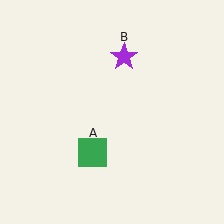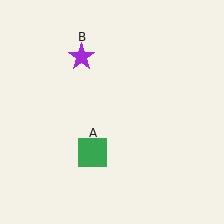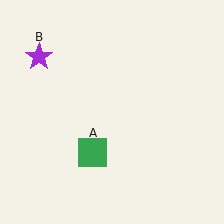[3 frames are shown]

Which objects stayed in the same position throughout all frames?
Green square (object A) remained stationary.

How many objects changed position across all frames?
1 object changed position: purple star (object B).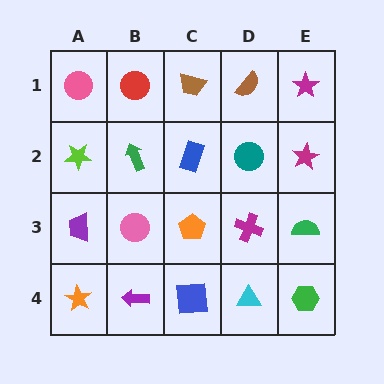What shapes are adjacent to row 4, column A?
A purple trapezoid (row 3, column A), a purple arrow (row 4, column B).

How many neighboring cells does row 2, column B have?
4.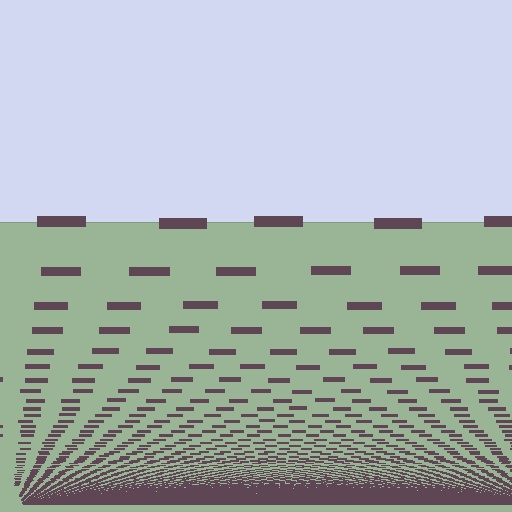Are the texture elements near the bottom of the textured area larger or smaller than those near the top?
Smaller. The gradient is inverted — elements near the bottom are smaller and denser.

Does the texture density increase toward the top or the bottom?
Density increases toward the bottom.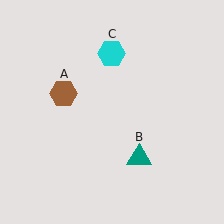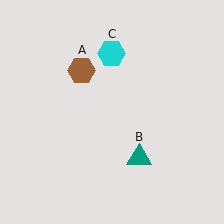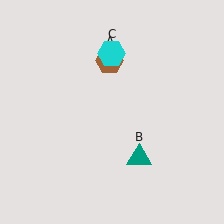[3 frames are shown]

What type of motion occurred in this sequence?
The brown hexagon (object A) rotated clockwise around the center of the scene.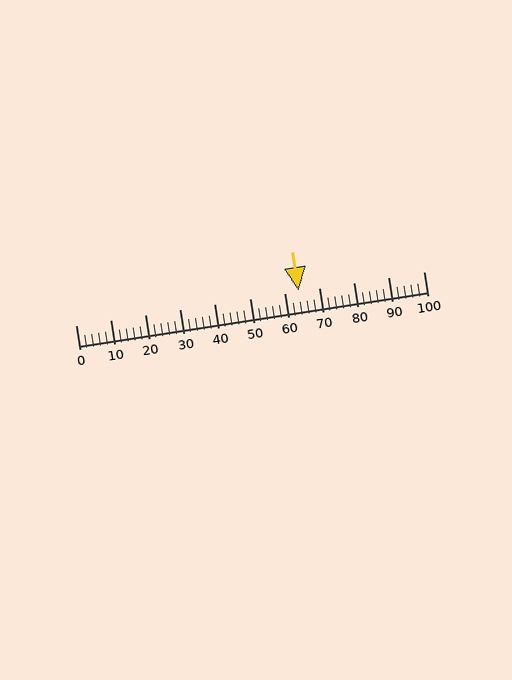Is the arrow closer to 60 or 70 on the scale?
The arrow is closer to 60.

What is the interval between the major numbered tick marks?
The major tick marks are spaced 10 units apart.